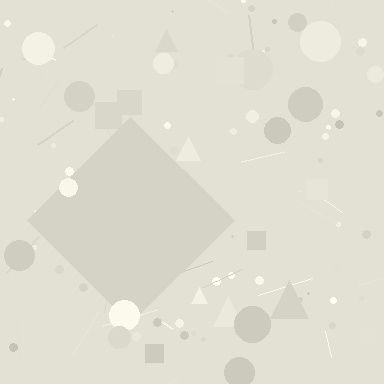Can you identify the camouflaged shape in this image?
The camouflaged shape is a diamond.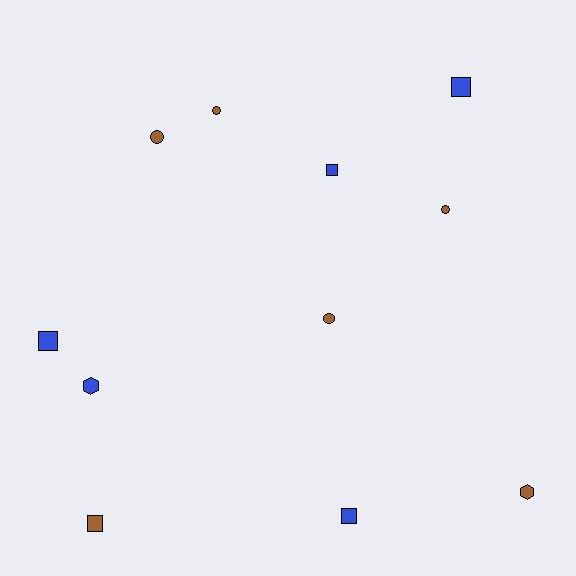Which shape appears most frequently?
Square, with 5 objects.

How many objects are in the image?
There are 11 objects.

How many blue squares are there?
There are 4 blue squares.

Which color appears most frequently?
Brown, with 6 objects.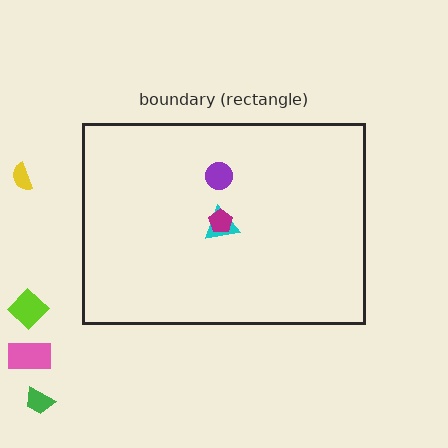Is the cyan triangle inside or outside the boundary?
Inside.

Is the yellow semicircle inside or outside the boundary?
Outside.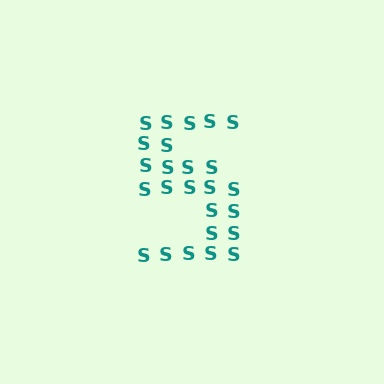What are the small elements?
The small elements are letter S's.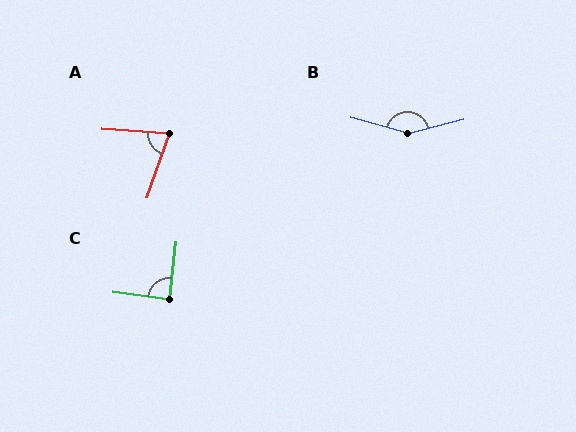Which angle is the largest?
B, at approximately 151 degrees.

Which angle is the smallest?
A, at approximately 75 degrees.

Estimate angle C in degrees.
Approximately 89 degrees.